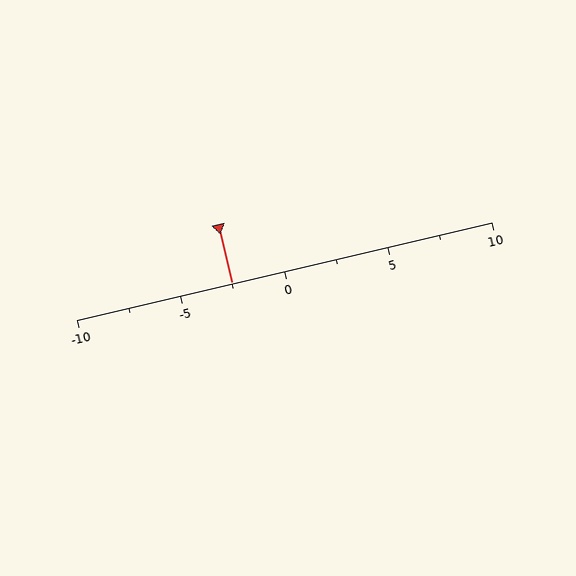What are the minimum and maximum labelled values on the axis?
The axis runs from -10 to 10.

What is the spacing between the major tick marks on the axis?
The major ticks are spaced 5 apart.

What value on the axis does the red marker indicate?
The marker indicates approximately -2.5.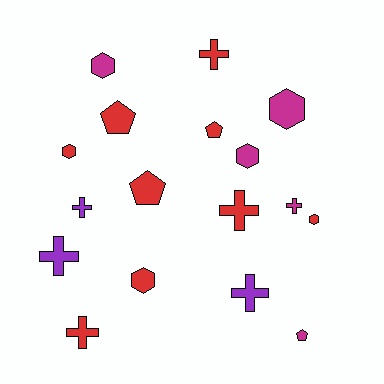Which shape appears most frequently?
Cross, with 7 objects.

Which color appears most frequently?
Red, with 9 objects.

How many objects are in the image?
There are 17 objects.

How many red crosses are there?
There are 3 red crosses.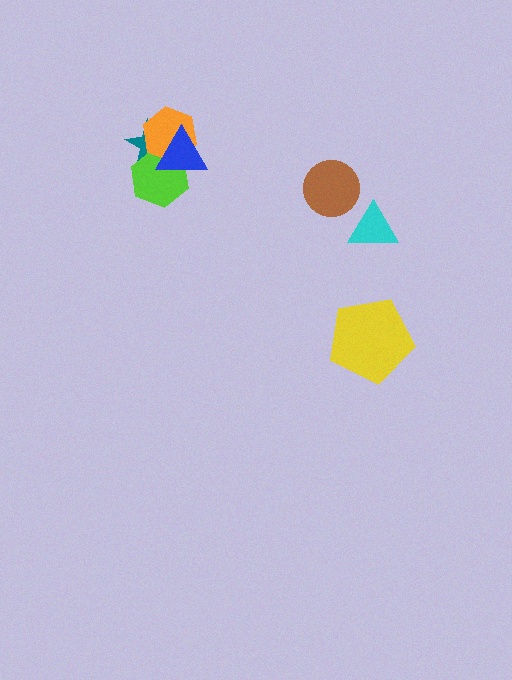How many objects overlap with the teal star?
3 objects overlap with the teal star.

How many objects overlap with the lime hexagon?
3 objects overlap with the lime hexagon.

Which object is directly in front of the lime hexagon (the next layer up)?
The orange hexagon is directly in front of the lime hexagon.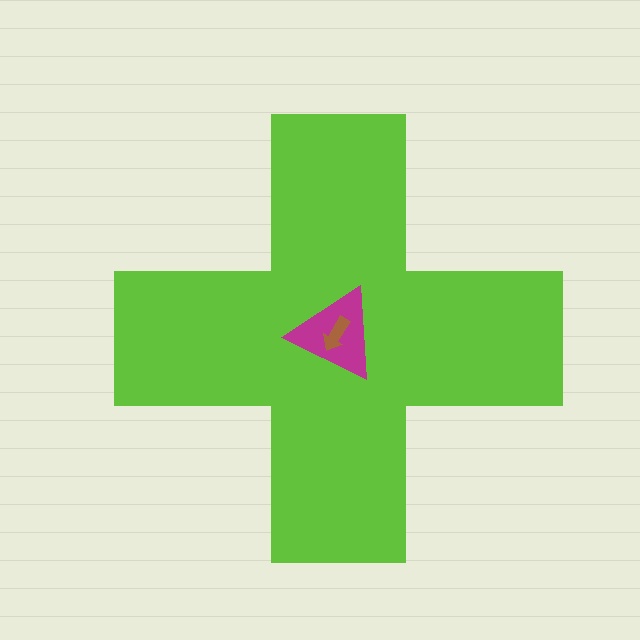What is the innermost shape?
The brown arrow.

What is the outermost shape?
The lime cross.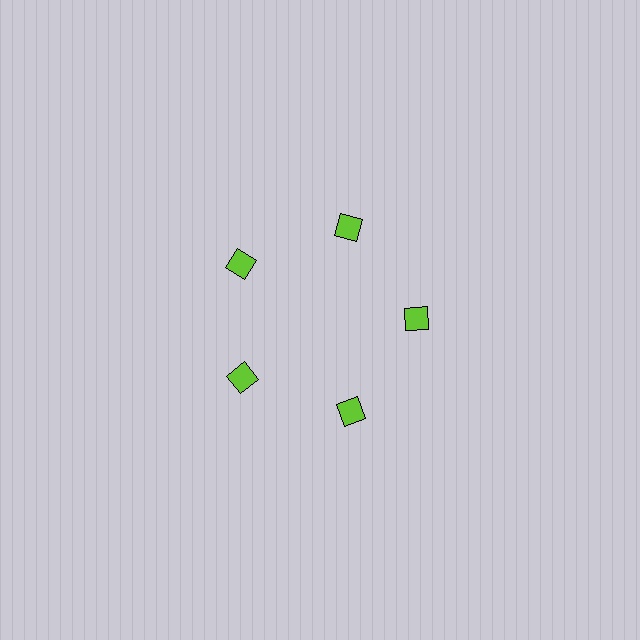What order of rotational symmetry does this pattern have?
This pattern has 5-fold rotational symmetry.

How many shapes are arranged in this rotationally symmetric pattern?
There are 5 shapes, arranged in 5 groups of 1.